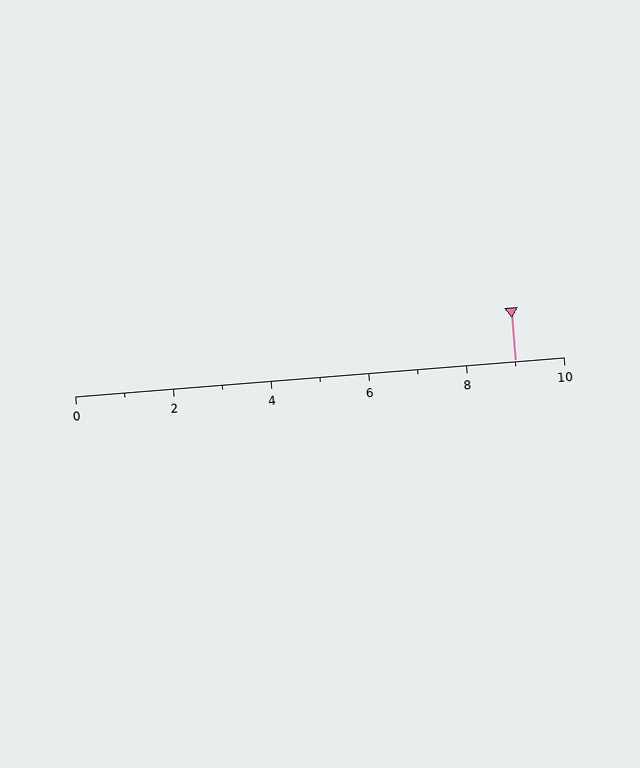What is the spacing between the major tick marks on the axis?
The major ticks are spaced 2 apart.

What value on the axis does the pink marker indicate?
The marker indicates approximately 9.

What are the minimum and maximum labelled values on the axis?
The axis runs from 0 to 10.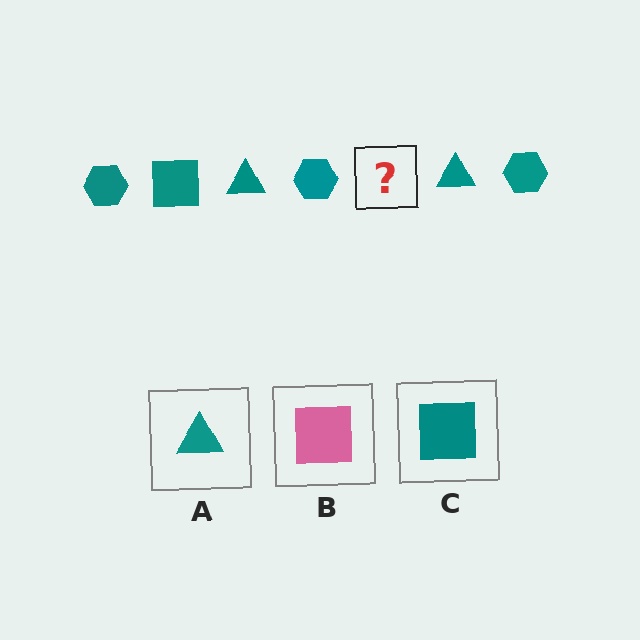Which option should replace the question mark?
Option C.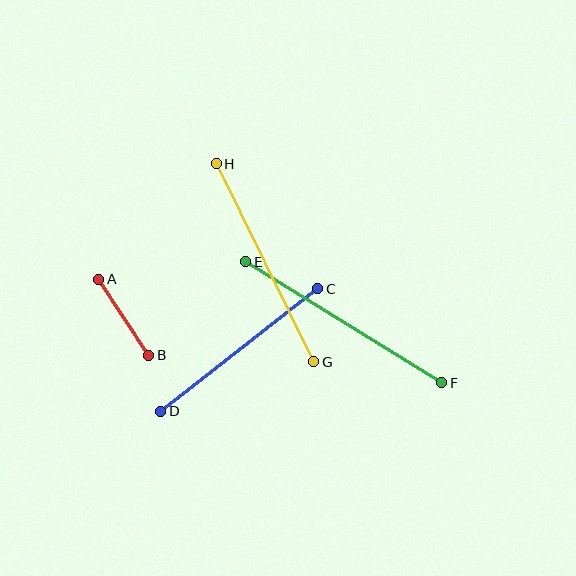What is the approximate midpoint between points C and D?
The midpoint is at approximately (239, 350) pixels.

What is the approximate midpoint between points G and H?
The midpoint is at approximately (265, 263) pixels.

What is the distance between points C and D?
The distance is approximately 199 pixels.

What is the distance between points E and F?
The distance is approximately 230 pixels.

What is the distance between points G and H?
The distance is approximately 221 pixels.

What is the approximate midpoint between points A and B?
The midpoint is at approximately (124, 317) pixels.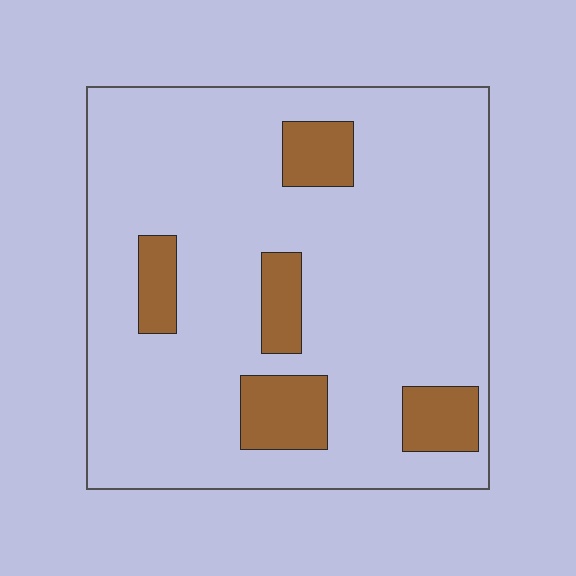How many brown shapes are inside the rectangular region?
5.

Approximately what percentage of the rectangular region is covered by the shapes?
Approximately 15%.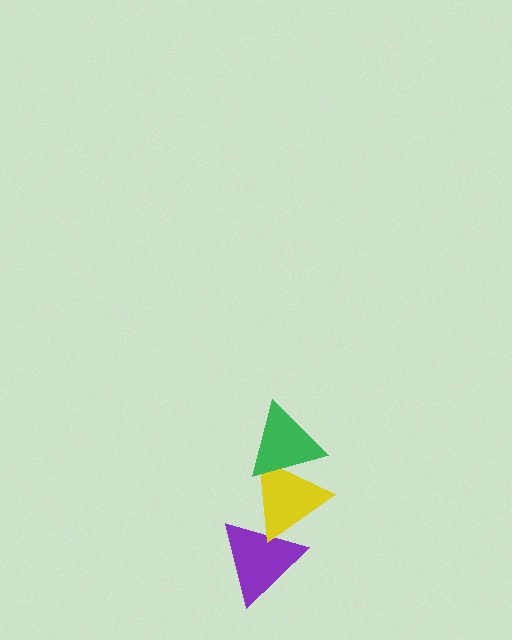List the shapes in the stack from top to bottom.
From top to bottom: the green triangle, the yellow triangle, the purple triangle.